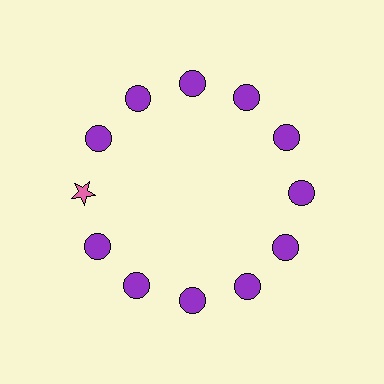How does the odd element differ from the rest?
It differs in both color (pink instead of purple) and shape (star instead of circle).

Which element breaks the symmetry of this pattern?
The pink star at roughly the 9 o'clock position breaks the symmetry. All other shapes are purple circles.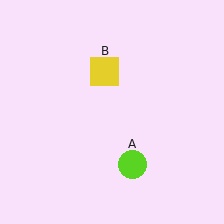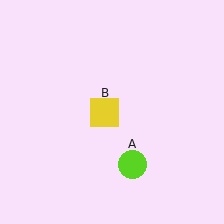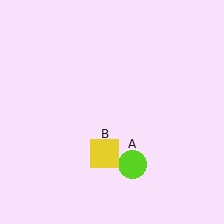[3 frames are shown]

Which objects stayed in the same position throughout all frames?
Lime circle (object A) remained stationary.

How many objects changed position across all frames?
1 object changed position: yellow square (object B).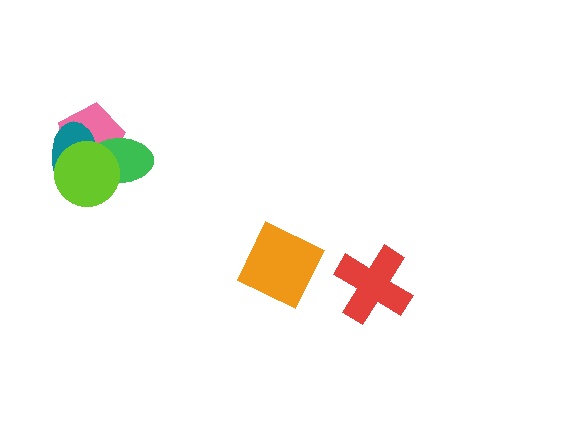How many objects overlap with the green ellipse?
3 objects overlap with the green ellipse.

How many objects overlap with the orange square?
0 objects overlap with the orange square.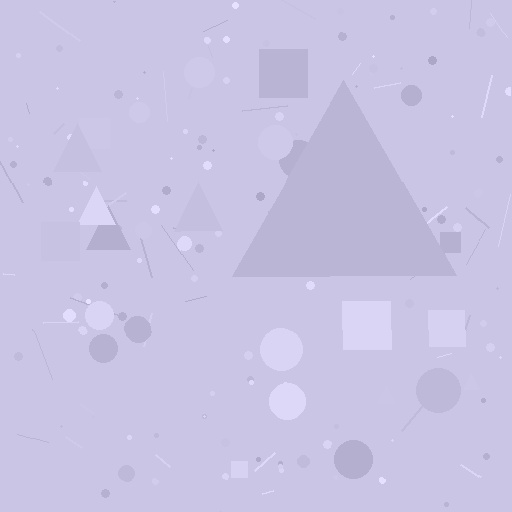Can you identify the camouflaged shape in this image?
The camouflaged shape is a triangle.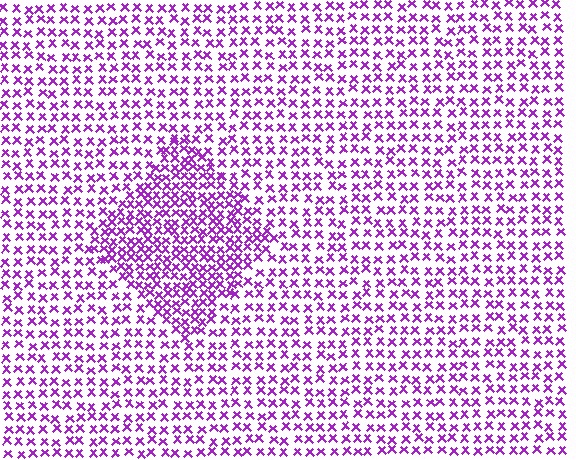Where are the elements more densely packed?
The elements are more densely packed inside the diamond boundary.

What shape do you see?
I see a diamond.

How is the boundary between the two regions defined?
The boundary is defined by a change in element density (approximately 1.8x ratio). All elements are the same color, size, and shape.